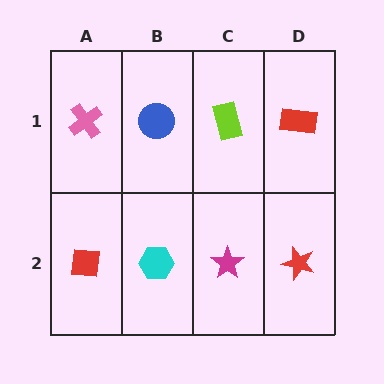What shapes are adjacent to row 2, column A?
A pink cross (row 1, column A), a cyan hexagon (row 2, column B).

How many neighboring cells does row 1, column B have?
3.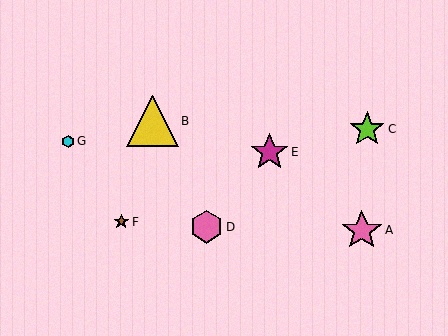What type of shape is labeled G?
Shape G is a cyan hexagon.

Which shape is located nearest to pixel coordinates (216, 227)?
The pink hexagon (labeled D) at (207, 227) is nearest to that location.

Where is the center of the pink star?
The center of the pink star is at (362, 230).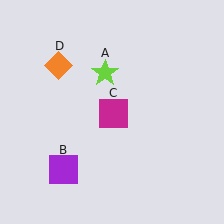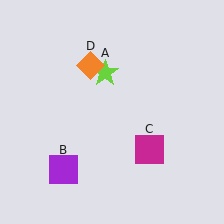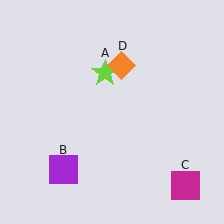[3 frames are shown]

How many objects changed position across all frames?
2 objects changed position: magenta square (object C), orange diamond (object D).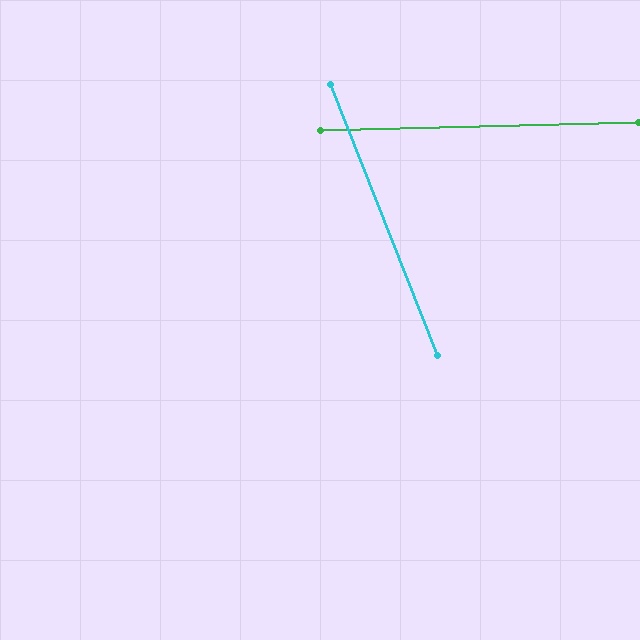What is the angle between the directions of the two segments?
Approximately 70 degrees.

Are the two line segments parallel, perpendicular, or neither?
Neither parallel nor perpendicular — they differ by about 70°.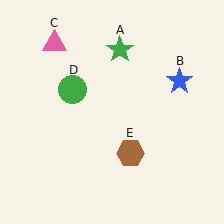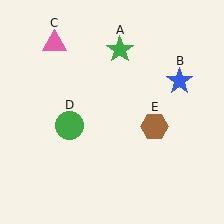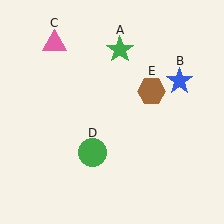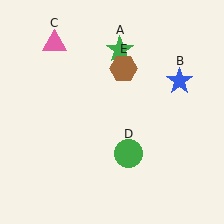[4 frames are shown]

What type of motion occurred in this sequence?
The green circle (object D), brown hexagon (object E) rotated counterclockwise around the center of the scene.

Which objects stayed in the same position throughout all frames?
Green star (object A) and blue star (object B) and pink triangle (object C) remained stationary.